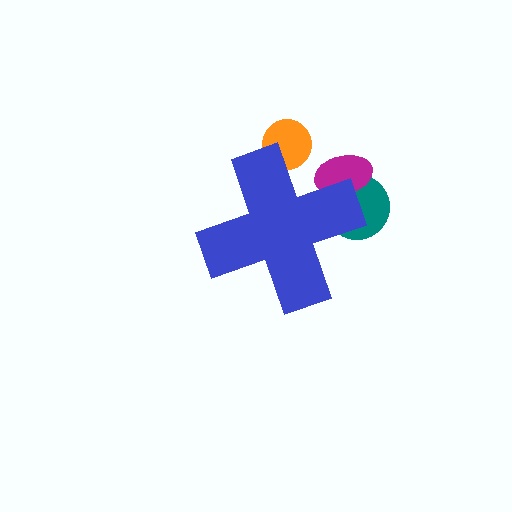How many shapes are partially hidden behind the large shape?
3 shapes are partially hidden.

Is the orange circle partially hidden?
Yes, the orange circle is partially hidden behind the blue cross.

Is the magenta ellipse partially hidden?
Yes, the magenta ellipse is partially hidden behind the blue cross.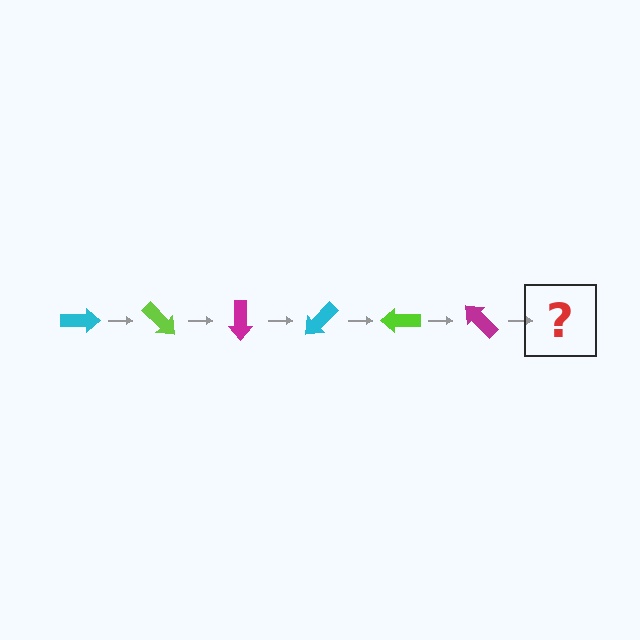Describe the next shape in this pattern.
It should be a cyan arrow, rotated 270 degrees from the start.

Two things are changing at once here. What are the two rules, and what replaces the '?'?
The two rules are that it rotates 45 degrees each step and the color cycles through cyan, lime, and magenta. The '?' should be a cyan arrow, rotated 270 degrees from the start.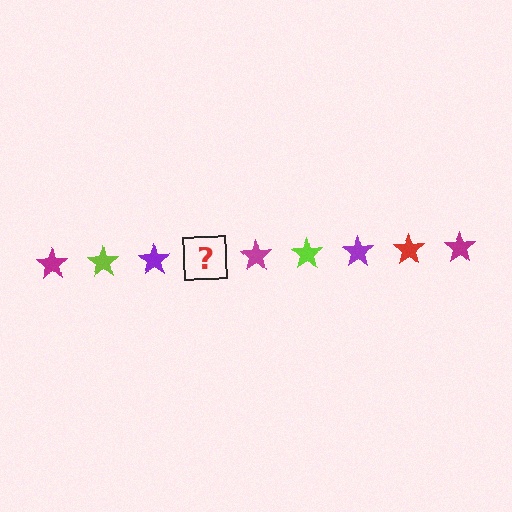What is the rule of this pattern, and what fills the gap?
The rule is that the pattern cycles through magenta, lime, purple, red stars. The gap should be filled with a red star.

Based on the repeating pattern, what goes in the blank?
The blank should be a red star.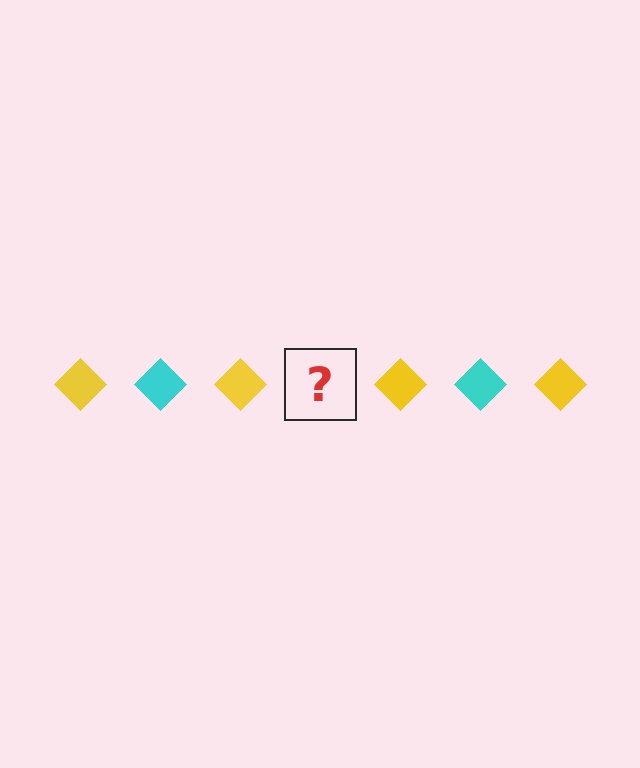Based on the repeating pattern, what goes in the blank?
The blank should be a cyan diamond.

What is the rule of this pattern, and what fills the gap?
The rule is that the pattern cycles through yellow, cyan diamonds. The gap should be filled with a cyan diamond.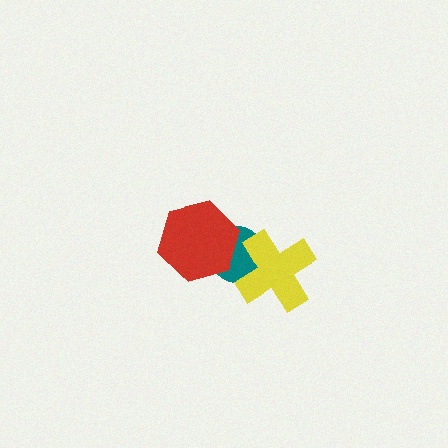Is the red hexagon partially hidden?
No, no other shape covers it.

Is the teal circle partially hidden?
Yes, it is partially covered by another shape.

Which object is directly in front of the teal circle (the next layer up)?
The red hexagon is directly in front of the teal circle.